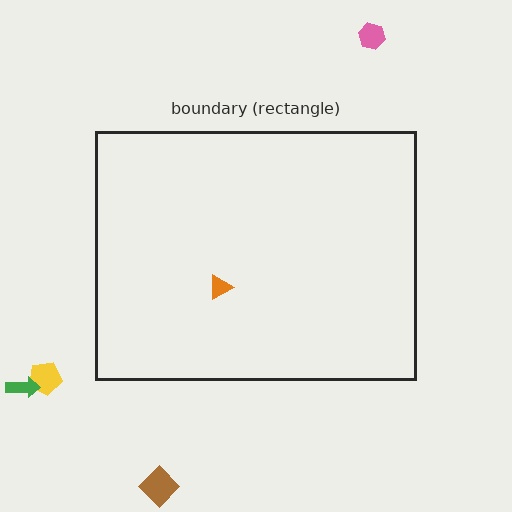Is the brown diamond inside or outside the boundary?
Outside.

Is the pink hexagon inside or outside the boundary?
Outside.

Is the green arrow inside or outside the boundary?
Outside.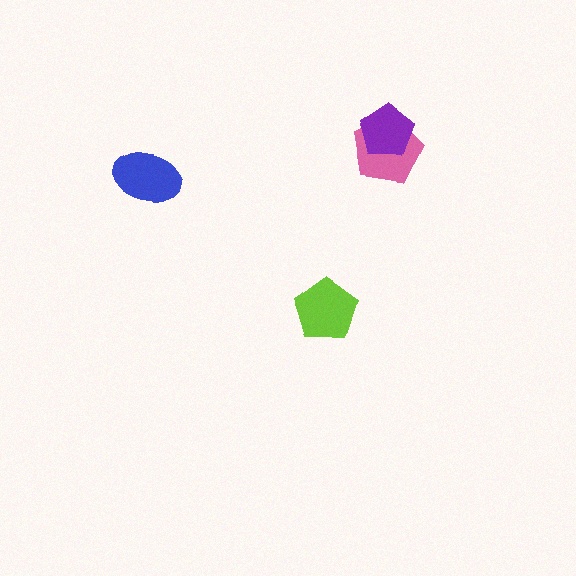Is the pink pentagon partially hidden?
Yes, it is partially covered by another shape.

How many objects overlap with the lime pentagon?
0 objects overlap with the lime pentagon.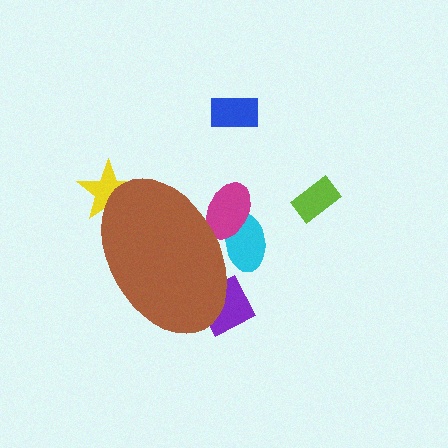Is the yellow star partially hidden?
Yes, the yellow star is partially hidden behind the brown ellipse.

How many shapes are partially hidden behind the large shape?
4 shapes are partially hidden.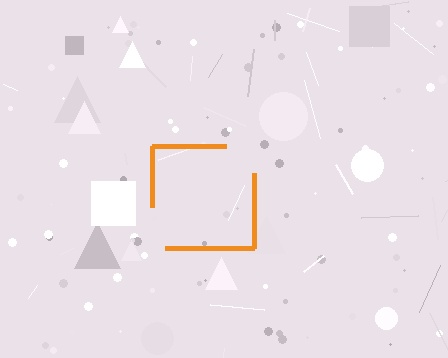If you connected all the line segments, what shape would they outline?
They would outline a square.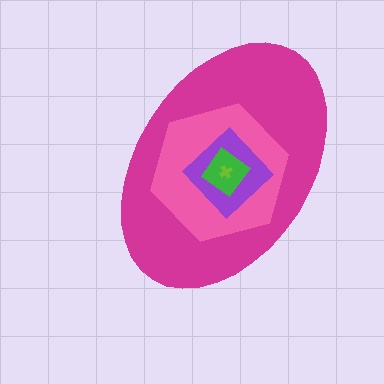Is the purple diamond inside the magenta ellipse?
Yes.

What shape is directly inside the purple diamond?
The green diamond.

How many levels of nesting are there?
5.